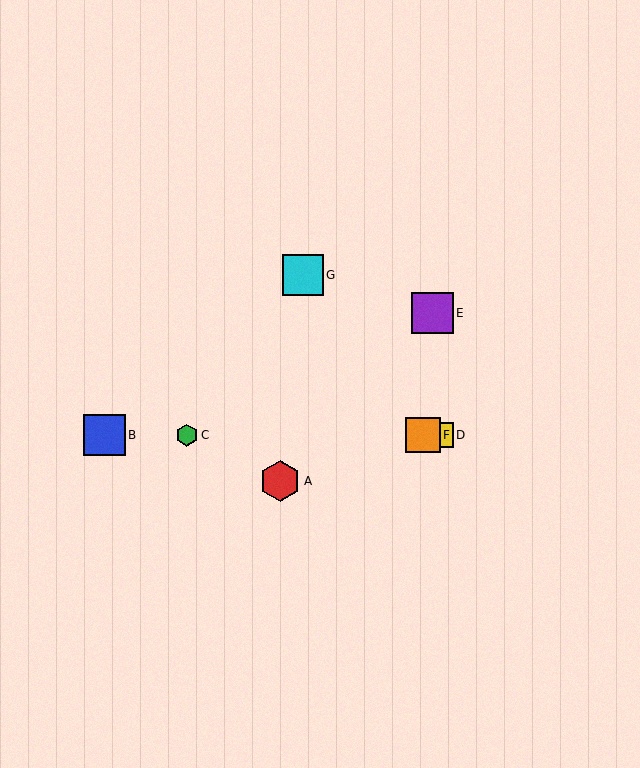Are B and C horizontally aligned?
Yes, both are at y≈435.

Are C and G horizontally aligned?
No, C is at y≈435 and G is at y≈275.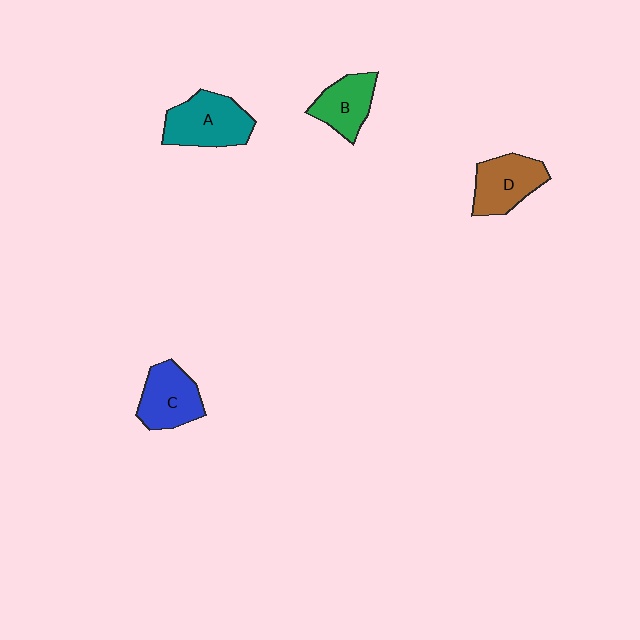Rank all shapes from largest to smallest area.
From largest to smallest: A (teal), D (brown), C (blue), B (green).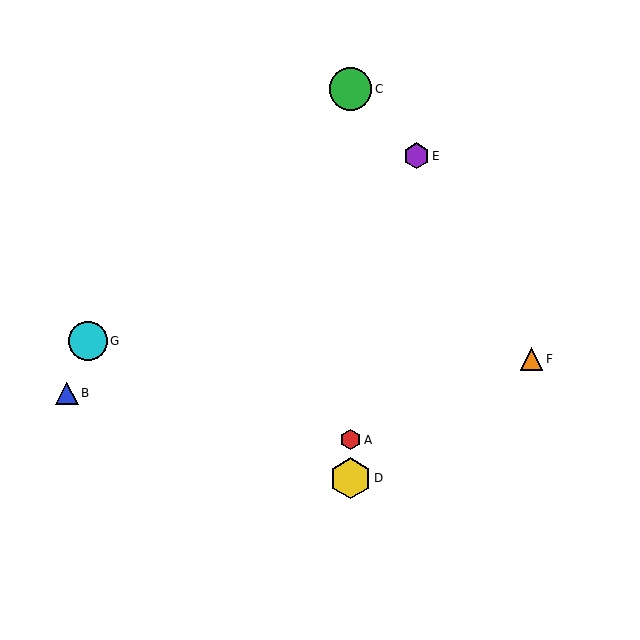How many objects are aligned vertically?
3 objects (A, C, D) are aligned vertically.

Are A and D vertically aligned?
Yes, both are at x≈350.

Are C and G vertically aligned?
No, C is at x≈350 and G is at x≈88.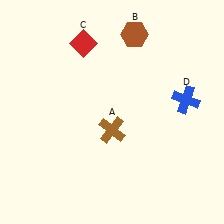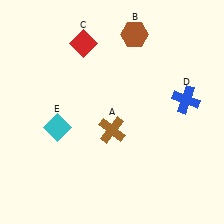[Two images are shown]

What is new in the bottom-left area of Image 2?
A cyan diamond (E) was added in the bottom-left area of Image 2.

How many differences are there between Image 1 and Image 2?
There is 1 difference between the two images.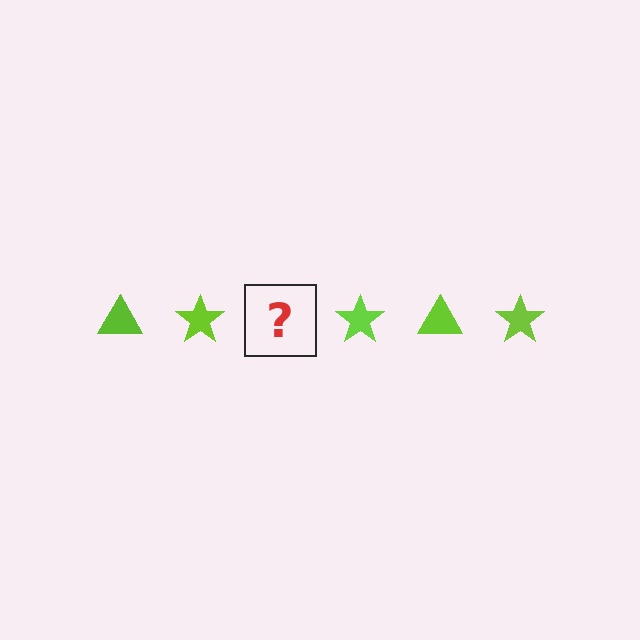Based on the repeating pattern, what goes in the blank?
The blank should be a lime triangle.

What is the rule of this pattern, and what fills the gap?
The rule is that the pattern cycles through triangle, star shapes in lime. The gap should be filled with a lime triangle.